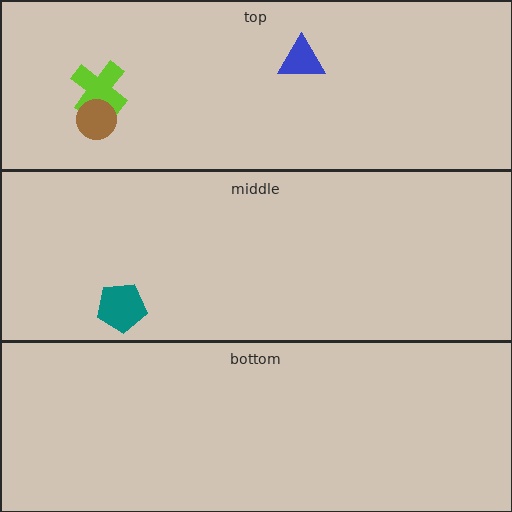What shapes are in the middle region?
The teal pentagon.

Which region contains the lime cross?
The top region.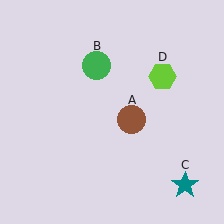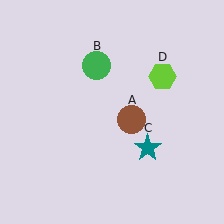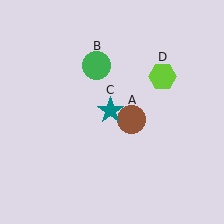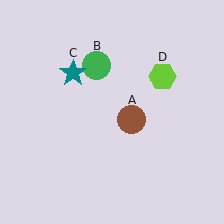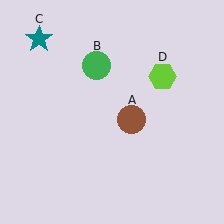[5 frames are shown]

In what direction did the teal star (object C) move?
The teal star (object C) moved up and to the left.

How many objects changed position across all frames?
1 object changed position: teal star (object C).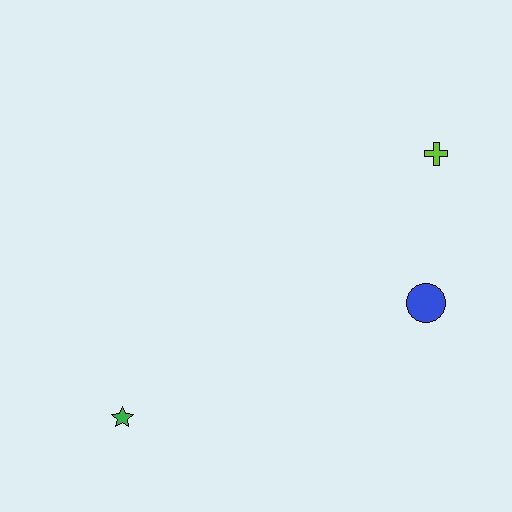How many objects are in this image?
There are 3 objects.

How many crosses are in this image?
There is 1 cross.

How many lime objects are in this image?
There is 1 lime object.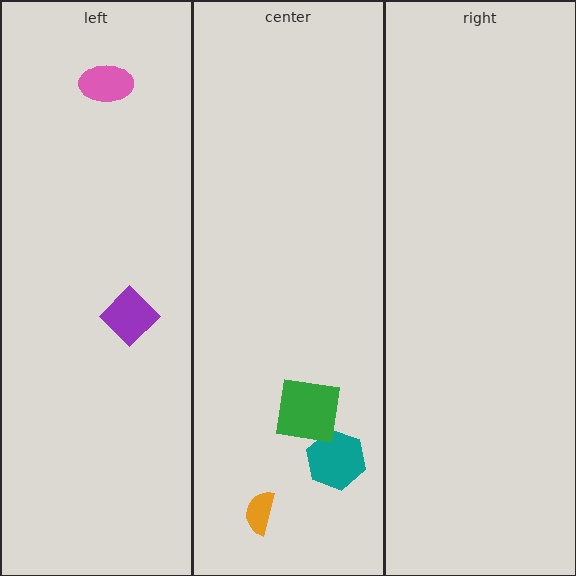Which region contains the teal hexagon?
The center region.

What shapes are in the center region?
The orange semicircle, the teal hexagon, the green square.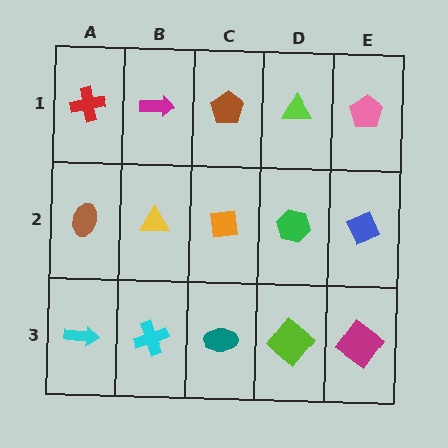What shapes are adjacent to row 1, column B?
A yellow triangle (row 2, column B), a red cross (row 1, column A), a brown pentagon (row 1, column C).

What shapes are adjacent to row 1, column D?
A green hexagon (row 2, column D), a brown pentagon (row 1, column C), a pink pentagon (row 1, column E).